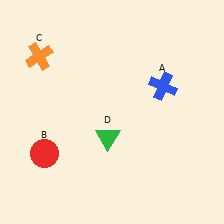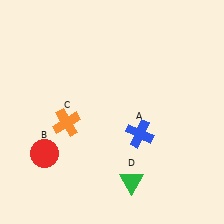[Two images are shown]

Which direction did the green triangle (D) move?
The green triangle (D) moved down.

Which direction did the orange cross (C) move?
The orange cross (C) moved down.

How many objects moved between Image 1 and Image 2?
3 objects moved between the two images.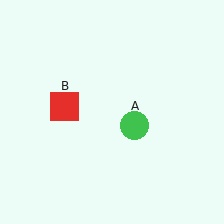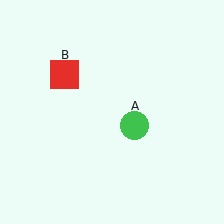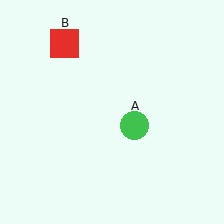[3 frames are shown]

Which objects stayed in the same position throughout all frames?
Green circle (object A) remained stationary.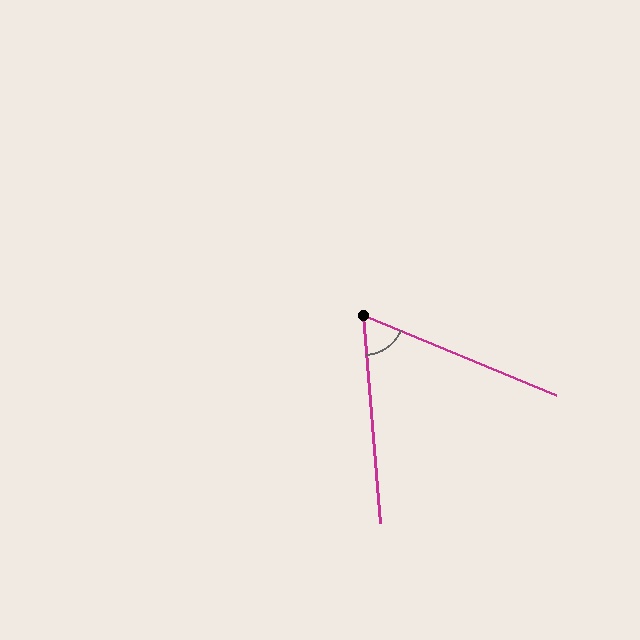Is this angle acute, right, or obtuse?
It is acute.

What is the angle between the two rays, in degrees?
Approximately 63 degrees.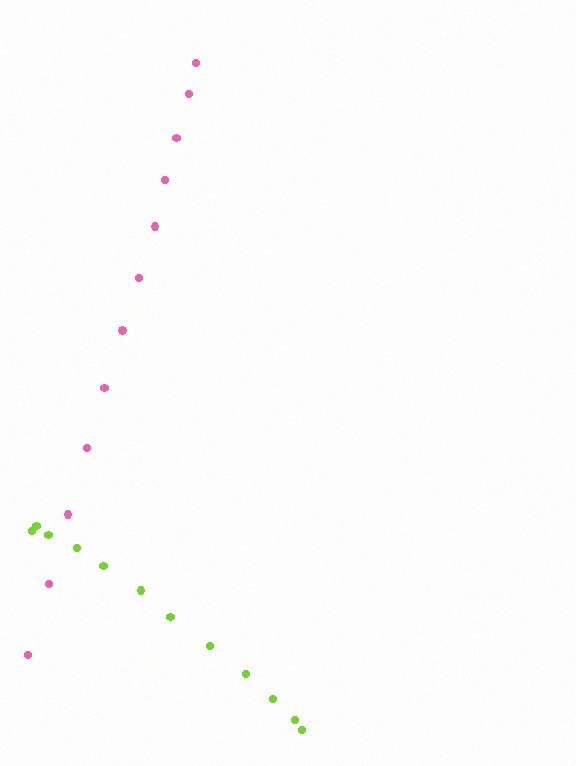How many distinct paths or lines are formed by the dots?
There are 2 distinct paths.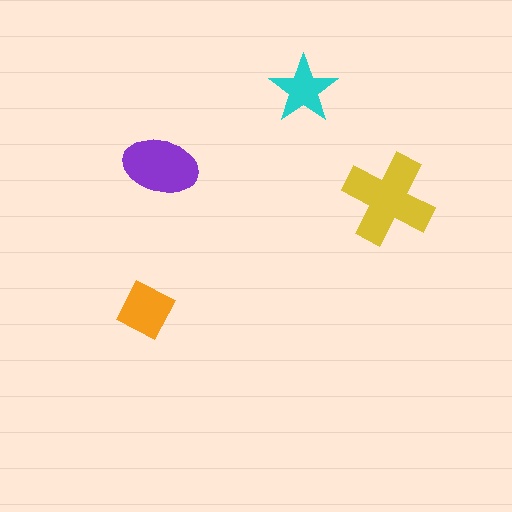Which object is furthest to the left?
The orange diamond is leftmost.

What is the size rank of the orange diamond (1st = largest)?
3rd.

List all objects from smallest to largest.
The cyan star, the orange diamond, the purple ellipse, the yellow cross.